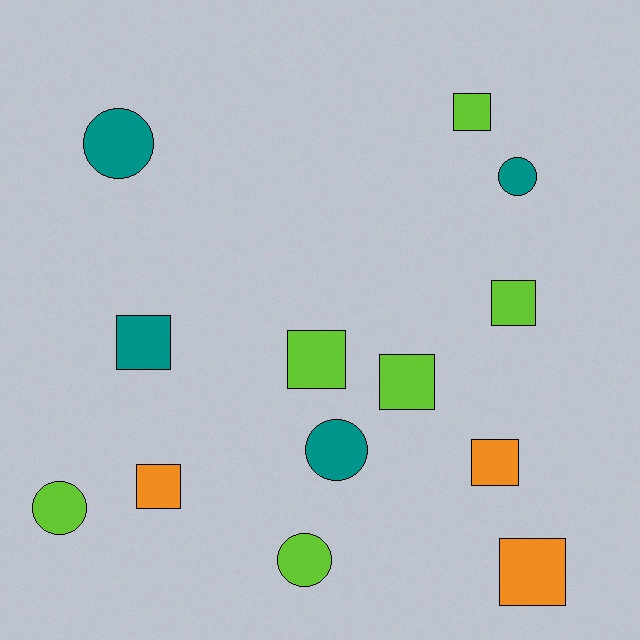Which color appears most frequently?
Lime, with 6 objects.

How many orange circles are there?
There are no orange circles.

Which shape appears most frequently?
Square, with 8 objects.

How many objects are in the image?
There are 13 objects.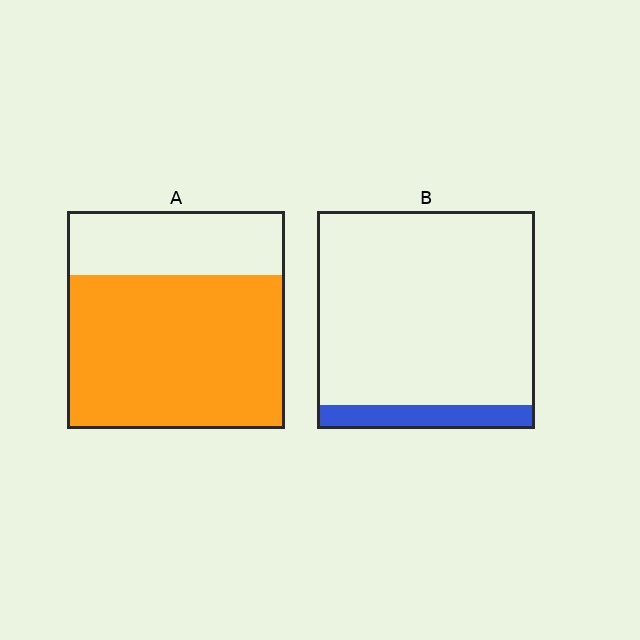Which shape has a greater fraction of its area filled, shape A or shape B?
Shape A.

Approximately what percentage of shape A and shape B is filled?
A is approximately 70% and B is approximately 10%.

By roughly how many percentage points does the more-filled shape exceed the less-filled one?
By roughly 60 percentage points (A over B).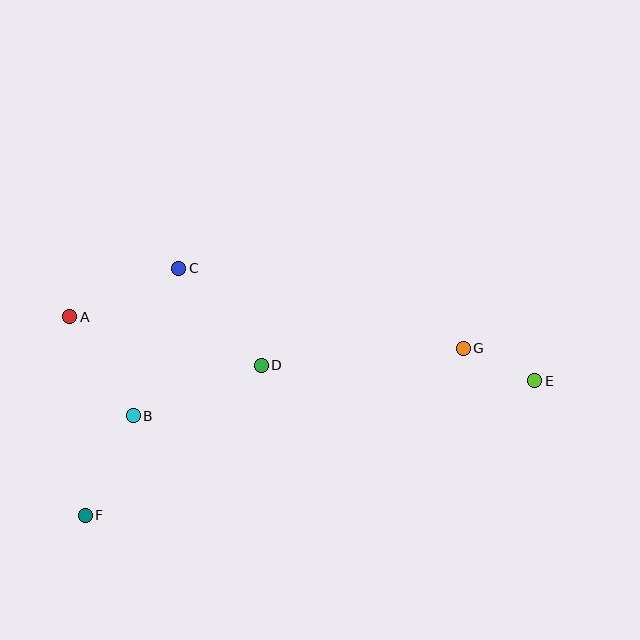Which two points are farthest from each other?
Points A and E are farthest from each other.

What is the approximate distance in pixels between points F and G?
The distance between F and G is approximately 414 pixels.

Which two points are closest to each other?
Points E and G are closest to each other.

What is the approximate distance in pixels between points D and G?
The distance between D and G is approximately 203 pixels.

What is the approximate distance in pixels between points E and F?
The distance between E and F is approximately 469 pixels.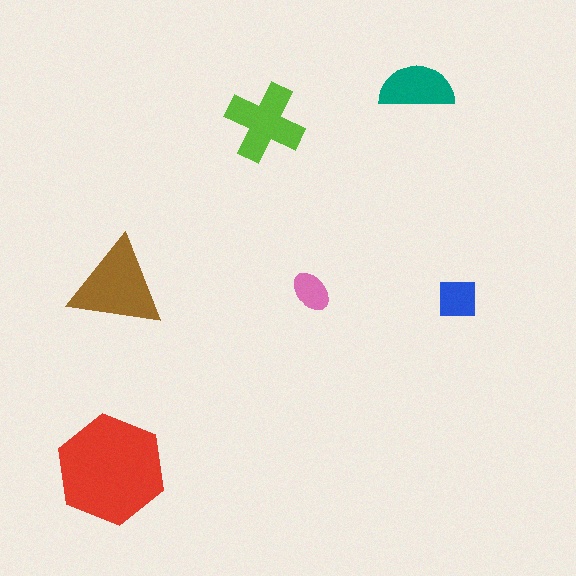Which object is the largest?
The red hexagon.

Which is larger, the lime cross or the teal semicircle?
The lime cross.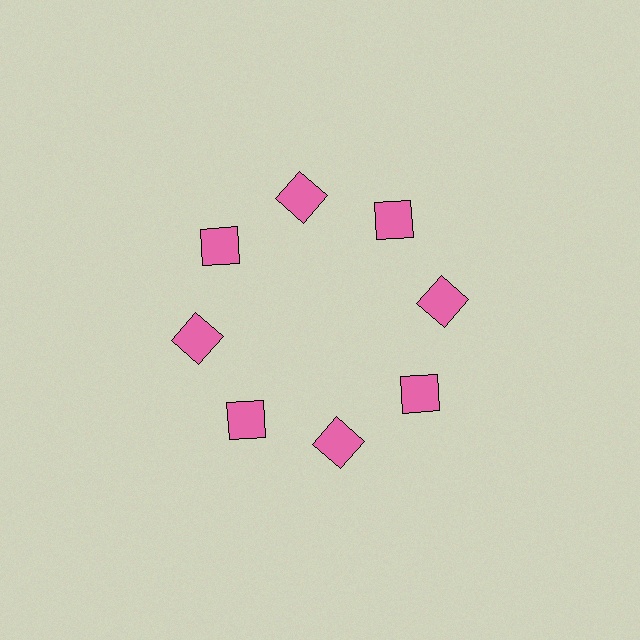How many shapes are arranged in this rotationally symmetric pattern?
There are 8 shapes, arranged in 8 groups of 1.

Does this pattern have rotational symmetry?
Yes, this pattern has 8-fold rotational symmetry. It looks the same after rotating 45 degrees around the center.